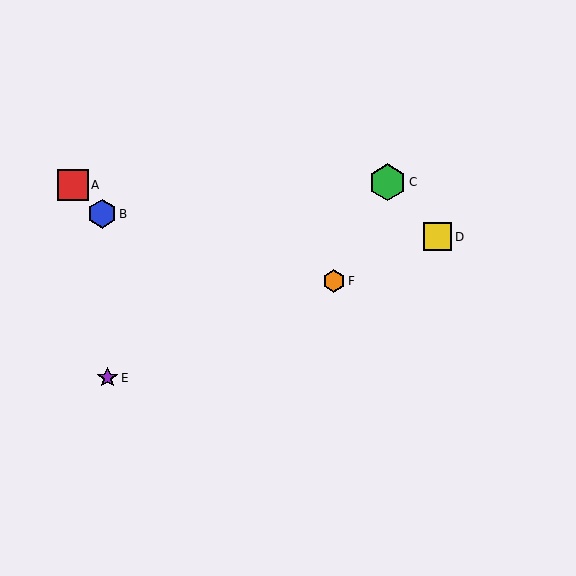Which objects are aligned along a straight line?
Objects D, E, F are aligned along a straight line.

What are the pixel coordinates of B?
Object B is at (102, 214).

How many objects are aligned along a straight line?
3 objects (D, E, F) are aligned along a straight line.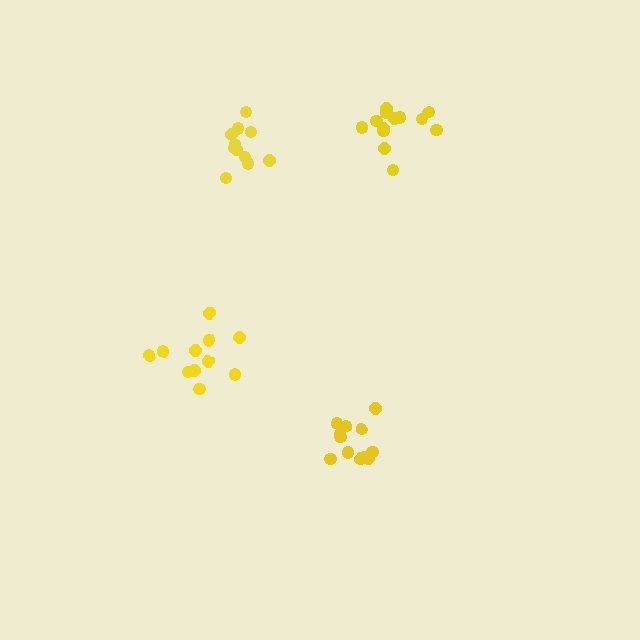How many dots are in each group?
Group 1: 11 dots, Group 2: 13 dots, Group 3: 12 dots, Group 4: 11 dots (47 total).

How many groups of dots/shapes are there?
There are 4 groups.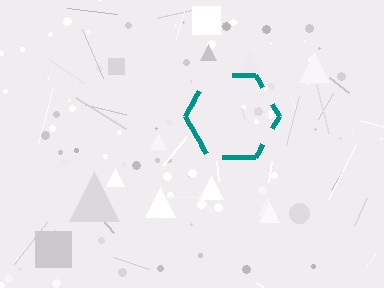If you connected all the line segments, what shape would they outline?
They would outline a hexagon.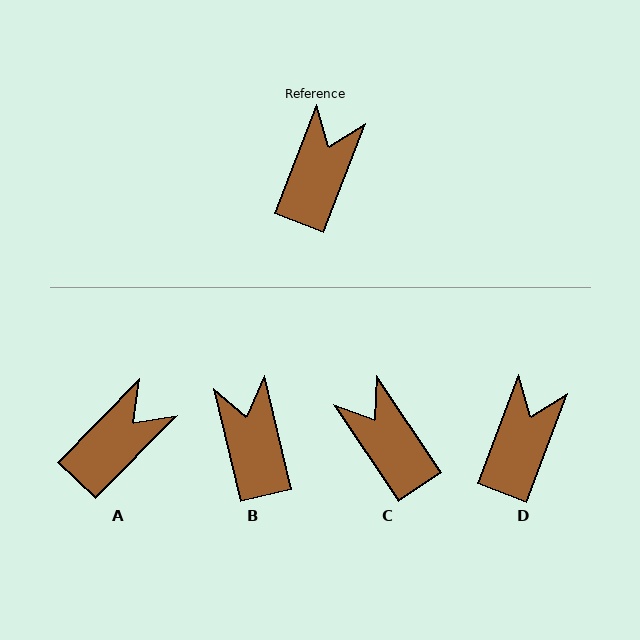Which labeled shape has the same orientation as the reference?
D.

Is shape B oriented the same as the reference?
No, it is off by about 35 degrees.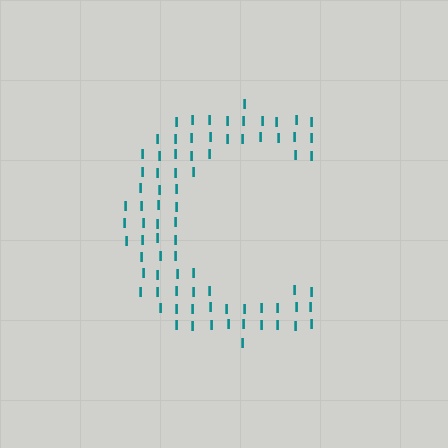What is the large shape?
The large shape is the letter C.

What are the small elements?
The small elements are letter I's.